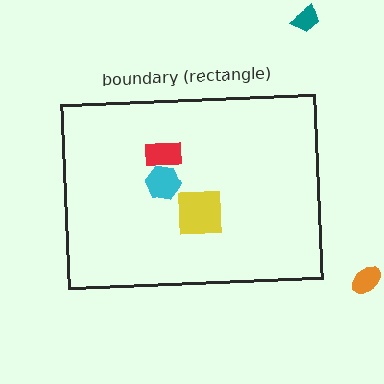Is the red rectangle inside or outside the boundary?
Inside.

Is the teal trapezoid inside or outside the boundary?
Outside.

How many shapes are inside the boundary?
3 inside, 2 outside.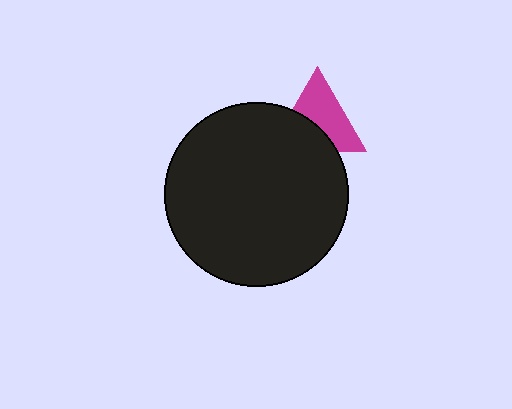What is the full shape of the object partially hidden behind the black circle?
The partially hidden object is a magenta triangle.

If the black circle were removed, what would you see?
You would see the complete magenta triangle.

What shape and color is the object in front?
The object in front is a black circle.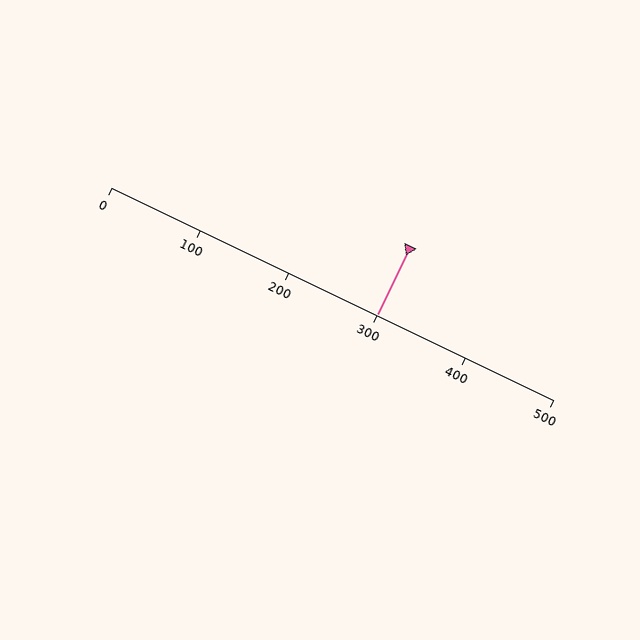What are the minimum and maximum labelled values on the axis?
The axis runs from 0 to 500.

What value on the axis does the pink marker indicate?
The marker indicates approximately 300.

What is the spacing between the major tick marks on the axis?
The major ticks are spaced 100 apart.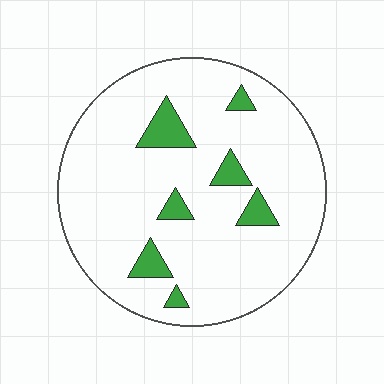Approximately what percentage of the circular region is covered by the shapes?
Approximately 10%.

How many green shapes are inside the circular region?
7.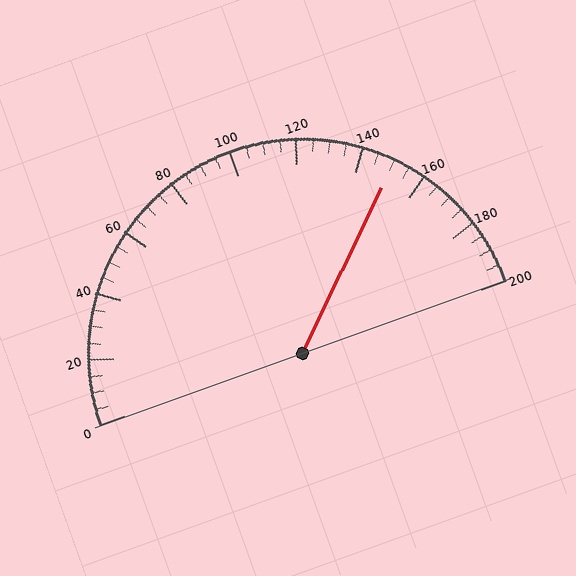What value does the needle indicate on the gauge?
The needle indicates approximately 150.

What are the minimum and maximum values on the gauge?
The gauge ranges from 0 to 200.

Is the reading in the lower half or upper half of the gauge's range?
The reading is in the upper half of the range (0 to 200).